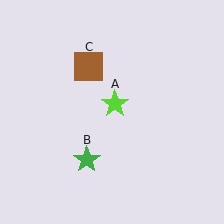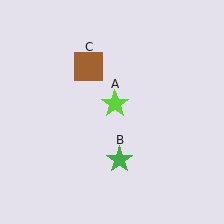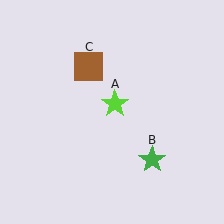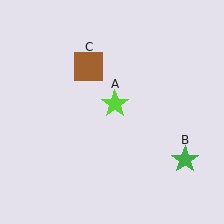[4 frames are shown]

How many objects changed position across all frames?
1 object changed position: green star (object B).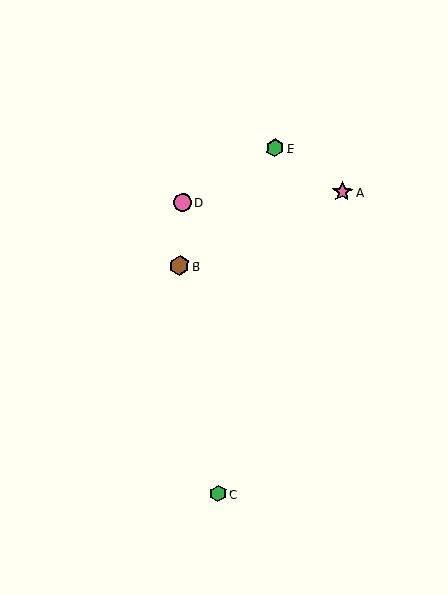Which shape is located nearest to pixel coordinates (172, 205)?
The pink circle (labeled D) at (183, 202) is nearest to that location.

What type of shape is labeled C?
Shape C is a green hexagon.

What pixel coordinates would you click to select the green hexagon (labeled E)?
Click at (275, 148) to select the green hexagon E.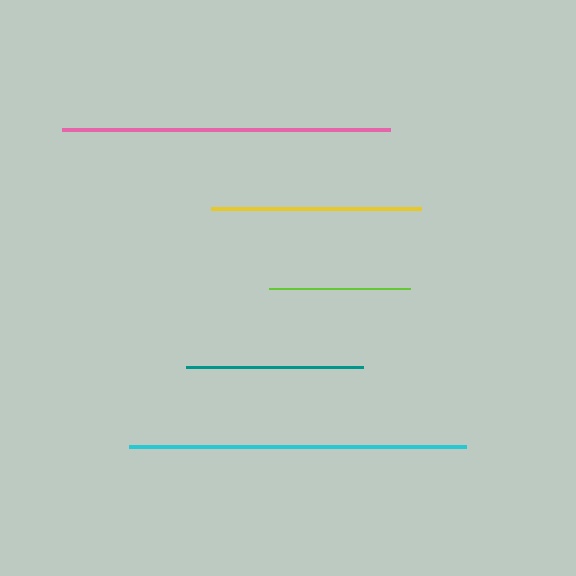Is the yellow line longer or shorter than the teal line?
The yellow line is longer than the teal line.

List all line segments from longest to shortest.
From longest to shortest: cyan, pink, yellow, teal, lime.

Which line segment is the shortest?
The lime line is the shortest at approximately 141 pixels.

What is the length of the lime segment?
The lime segment is approximately 141 pixels long.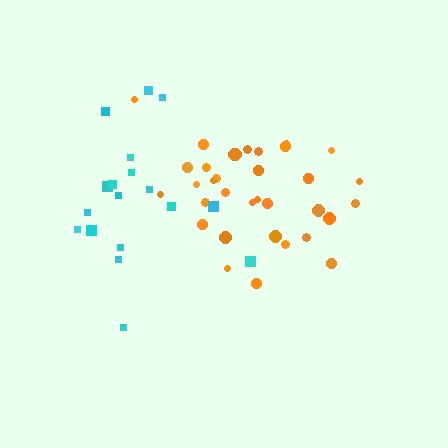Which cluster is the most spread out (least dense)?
Cyan.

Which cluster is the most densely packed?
Orange.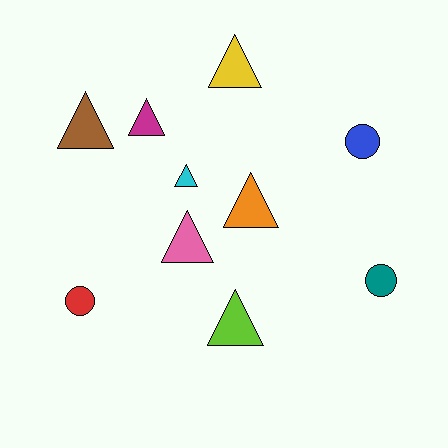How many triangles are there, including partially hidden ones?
There are 7 triangles.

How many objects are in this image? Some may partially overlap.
There are 10 objects.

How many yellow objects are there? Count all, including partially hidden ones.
There is 1 yellow object.